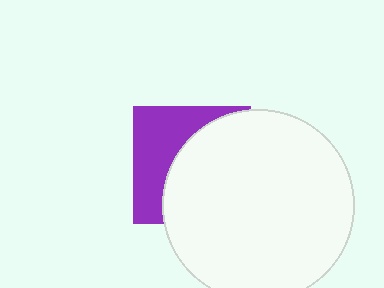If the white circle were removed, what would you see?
You would see the complete purple square.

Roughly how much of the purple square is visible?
A small part of it is visible (roughly 41%).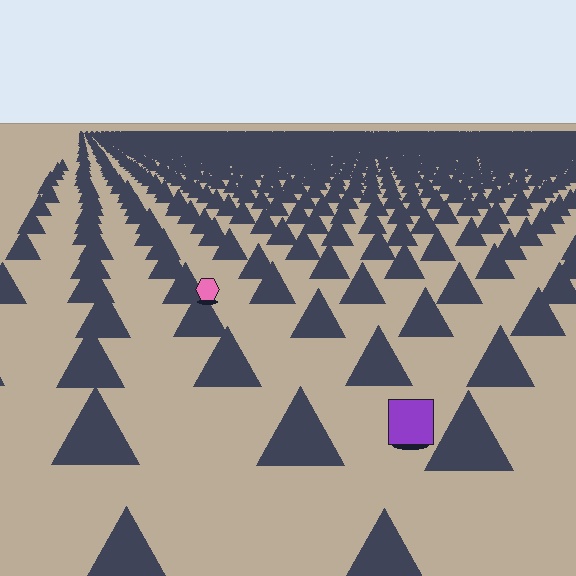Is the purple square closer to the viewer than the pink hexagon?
Yes. The purple square is closer — you can tell from the texture gradient: the ground texture is coarser near it.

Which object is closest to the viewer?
The purple square is closest. The texture marks near it are larger and more spread out.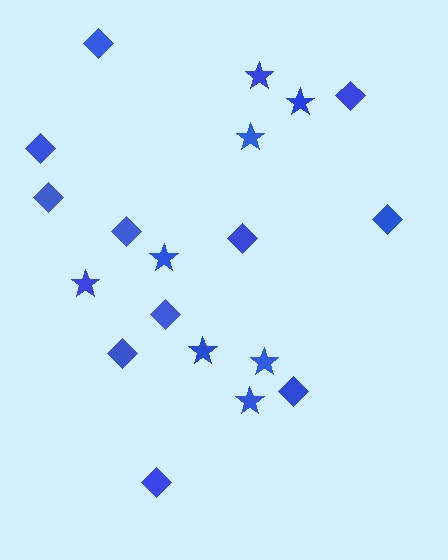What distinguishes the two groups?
There are 2 groups: one group of diamonds (11) and one group of stars (8).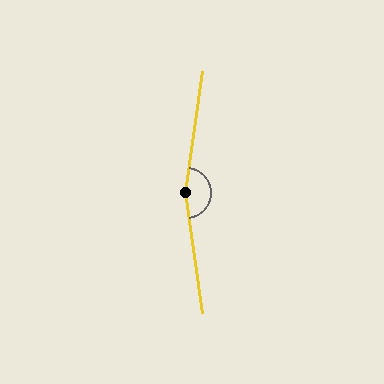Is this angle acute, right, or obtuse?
It is obtuse.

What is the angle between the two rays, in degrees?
Approximately 164 degrees.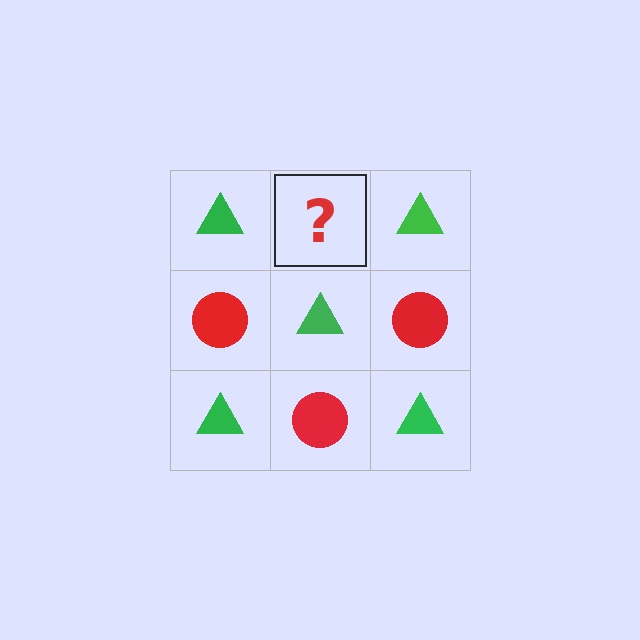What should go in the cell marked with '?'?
The missing cell should contain a red circle.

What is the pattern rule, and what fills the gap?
The rule is that it alternates green triangle and red circle in a checkerboard pattern. The gap should be filled with a red circle.